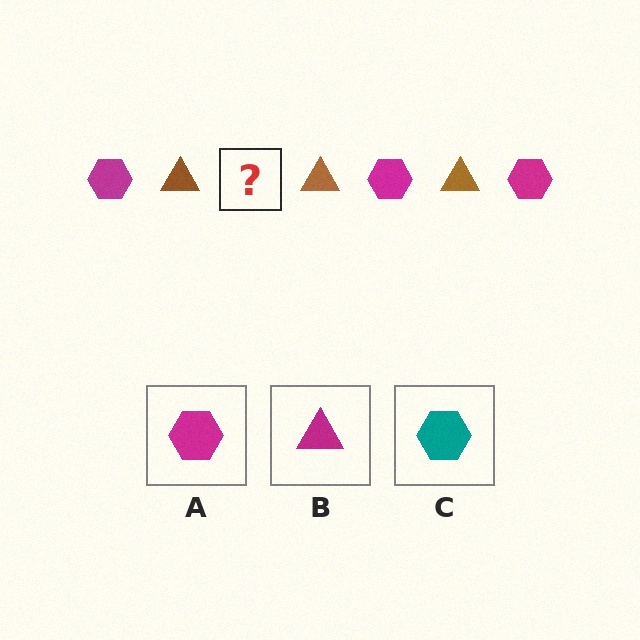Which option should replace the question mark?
Option A.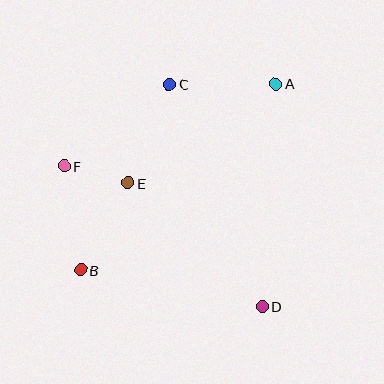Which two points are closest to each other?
Points E and F are closest to each other.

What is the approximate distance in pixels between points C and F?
The distance between C and F is approximately 133 pixels.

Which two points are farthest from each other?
Points A and B are farthest from each other.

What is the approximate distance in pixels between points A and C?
The distance between A and C is approximately 106 pixels.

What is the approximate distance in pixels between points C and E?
The distance between C and E is approximately 107 pixels.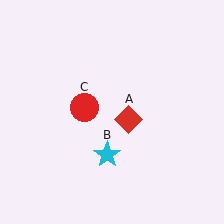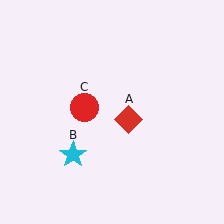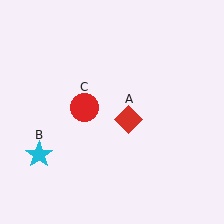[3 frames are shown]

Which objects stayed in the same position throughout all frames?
Red diamond (object A) and red circle (object C) remained stationary.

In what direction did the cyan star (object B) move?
The cyan star (object B) moved left.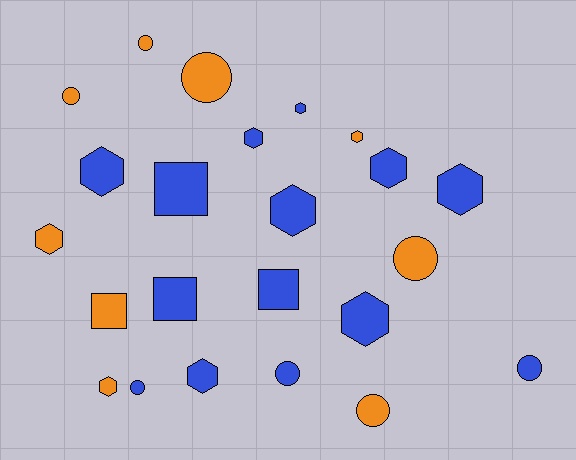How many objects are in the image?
There are 23 objects.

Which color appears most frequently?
Blue, with 14 objects.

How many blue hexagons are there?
There are 8 blue hexagons.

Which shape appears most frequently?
Hexagon, with 11 objects.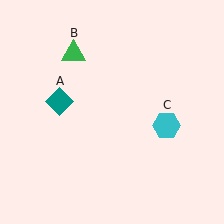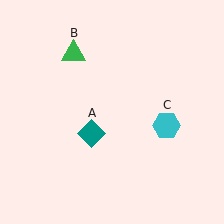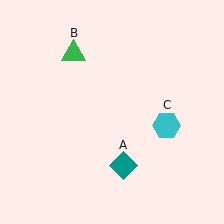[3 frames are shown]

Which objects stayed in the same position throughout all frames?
Green triangle (object B) and cyan hexagon (object C) remained stationary.